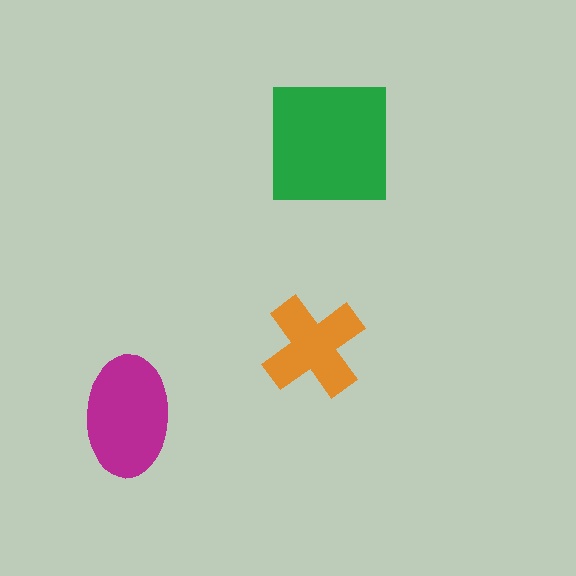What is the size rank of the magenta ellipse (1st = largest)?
2nd.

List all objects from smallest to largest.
The orange cross, the magenta ellipse, the green square.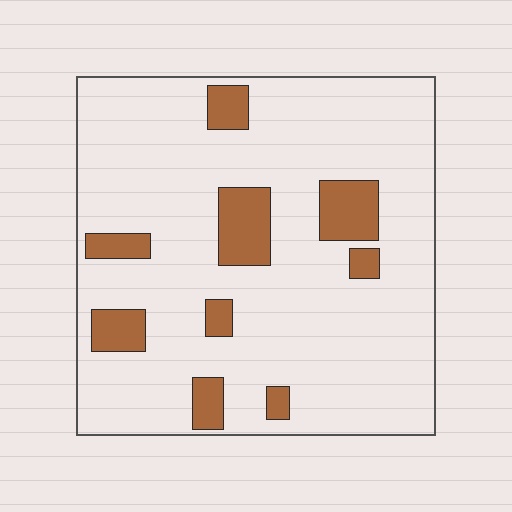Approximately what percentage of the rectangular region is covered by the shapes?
Approximately 15%.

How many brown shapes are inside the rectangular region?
9.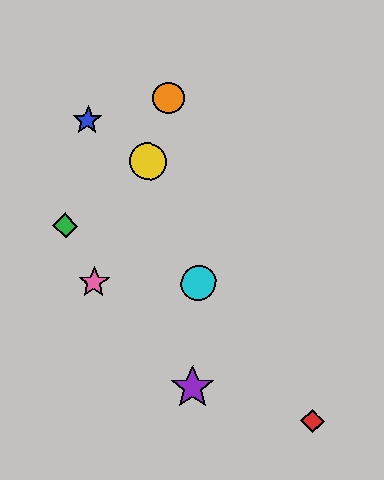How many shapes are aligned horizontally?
2 shapes (the cyan circle, the pink star) are aligned horizontally.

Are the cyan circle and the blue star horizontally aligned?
No, the cyan circle is at y≈283 and the blue star is at y≈120.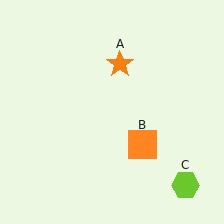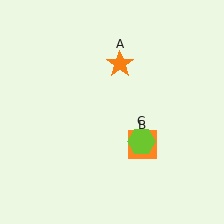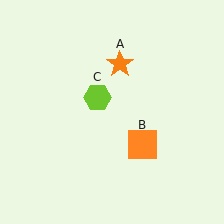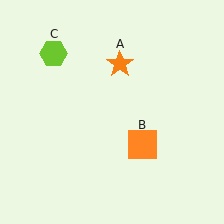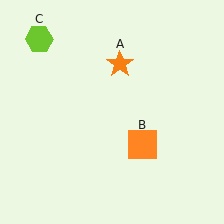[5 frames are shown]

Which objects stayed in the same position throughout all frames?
Orange star (object A) and orange square (object B) remained stationary.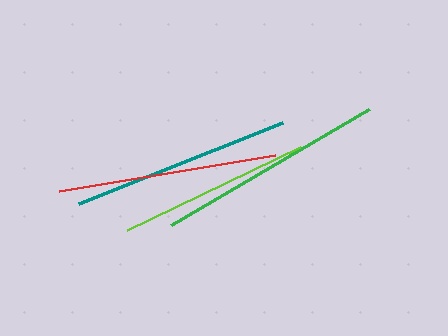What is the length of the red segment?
The red segment is approximately 219 pixels long.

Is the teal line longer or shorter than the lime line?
The teal line is longer than the lime line.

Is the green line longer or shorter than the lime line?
The green line is longer than the lime line.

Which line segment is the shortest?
The lime line is the shortest at approximately 191 pixels.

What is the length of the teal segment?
The teal segment is approximately 220 pixels long.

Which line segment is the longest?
The green line is the longest at approximately 229 pixels.